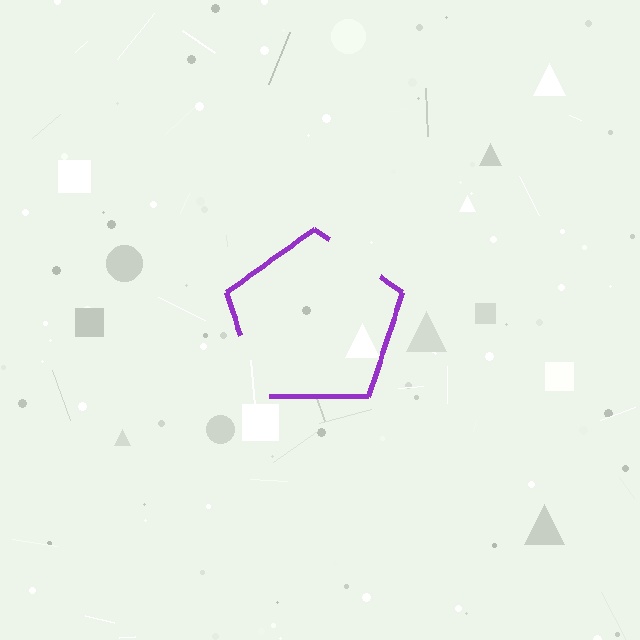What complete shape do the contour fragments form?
The contour fragments form a pentagon.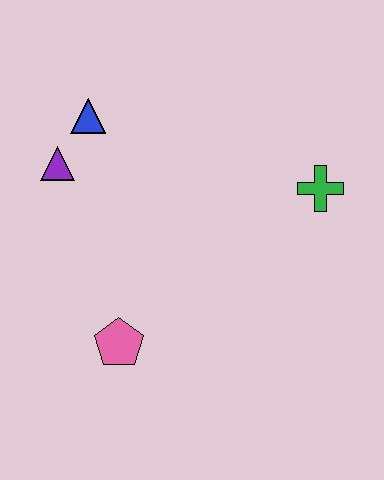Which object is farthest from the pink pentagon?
The green cross is farthest from the pink pentagon.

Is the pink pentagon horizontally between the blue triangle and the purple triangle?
No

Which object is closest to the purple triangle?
The blue triangle is closest to the purple triangle.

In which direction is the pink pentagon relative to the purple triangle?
The pink pentagon is below the purple triangle.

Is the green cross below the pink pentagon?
No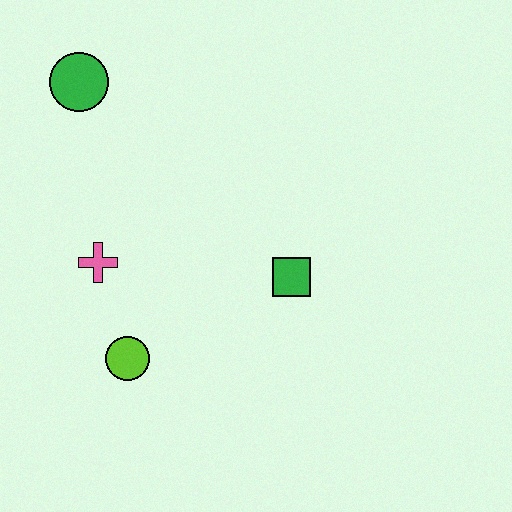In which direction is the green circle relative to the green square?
The green circle is to the left of the green square.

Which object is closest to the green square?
The lime circle is closest to the green square.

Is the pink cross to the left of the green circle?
No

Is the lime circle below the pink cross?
Yes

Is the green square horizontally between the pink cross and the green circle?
No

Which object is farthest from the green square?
The green circle is farthest from the green square.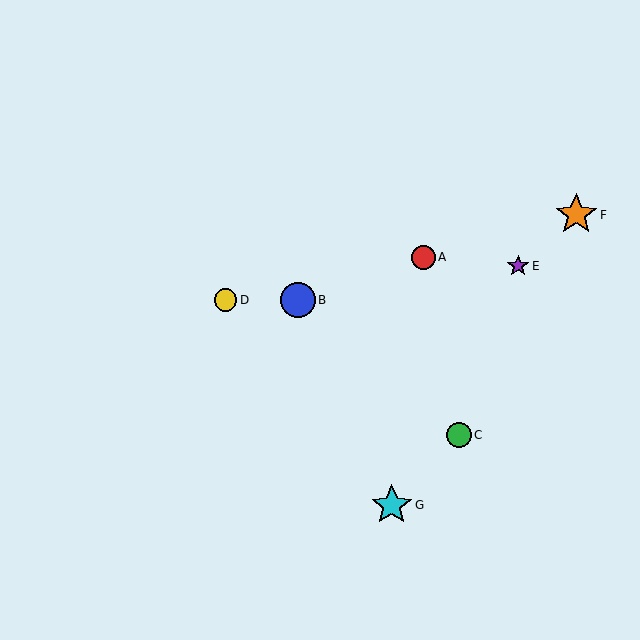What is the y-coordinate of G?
Object G is at y≈505.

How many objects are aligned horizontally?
2 objects (B, D) are aligned horizontally.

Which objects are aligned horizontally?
Objects B, D are aligned horizontally.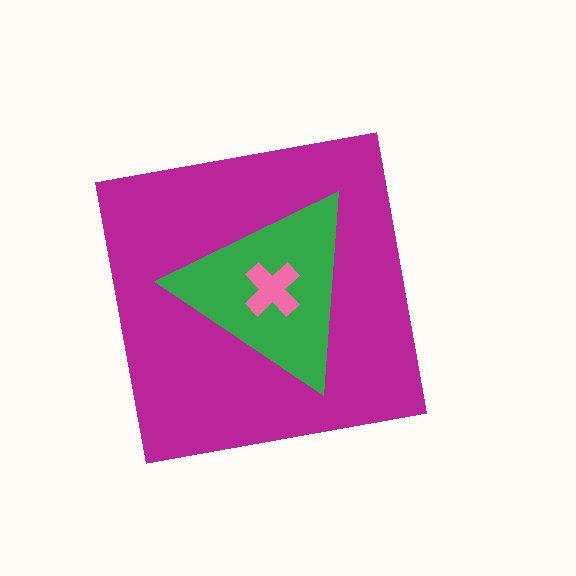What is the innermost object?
The pink cross.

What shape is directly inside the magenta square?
The green triangle.